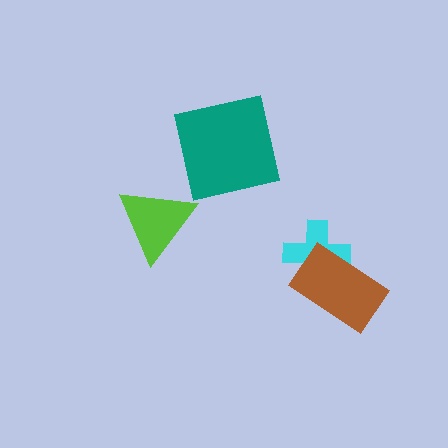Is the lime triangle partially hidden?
No, no other shape covers it.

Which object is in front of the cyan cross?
The brown rectangle is in front of the cyan cross.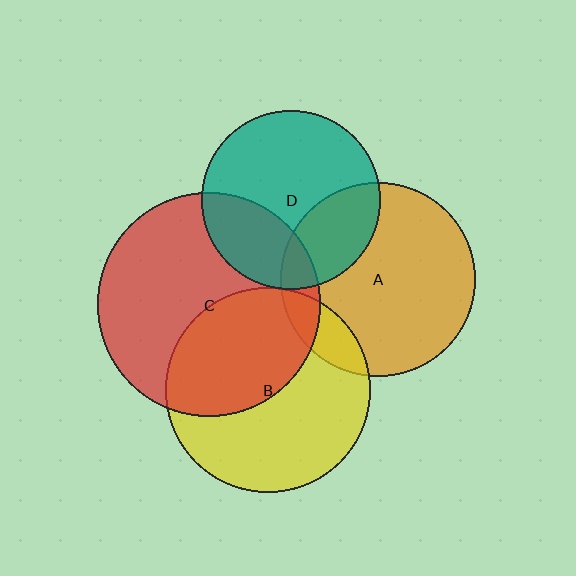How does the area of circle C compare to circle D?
Approximately 1.6 times.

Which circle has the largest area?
Circle C (red).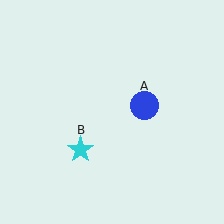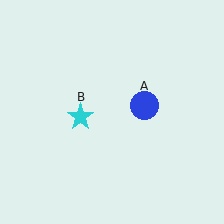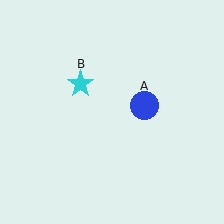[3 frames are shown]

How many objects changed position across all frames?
1 object changed position: cyan star (object B).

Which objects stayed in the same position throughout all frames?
Blue circle (object A) remained stationary.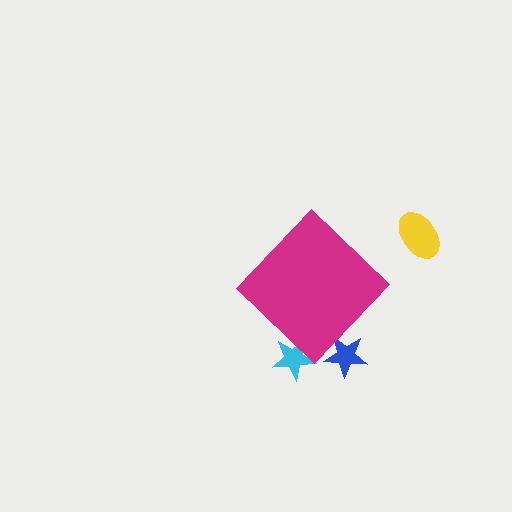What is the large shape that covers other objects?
A magenta diamond.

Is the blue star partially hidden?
Yes, the blue star is partially hidden behind the magenta diamond.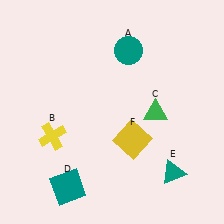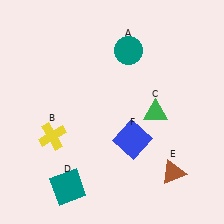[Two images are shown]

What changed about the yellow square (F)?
In Image 1, F is yellow. In Image 2, it changed to blue.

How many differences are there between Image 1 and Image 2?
There are 2 differences between the two images.